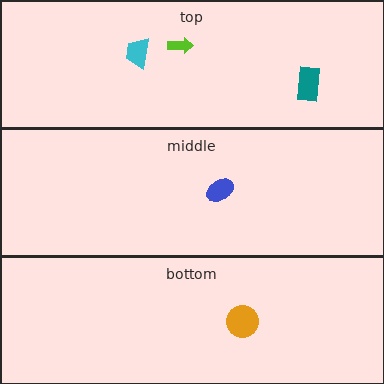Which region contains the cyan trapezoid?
The top region.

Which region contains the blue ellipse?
The middle region.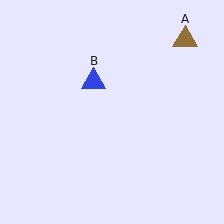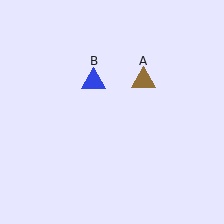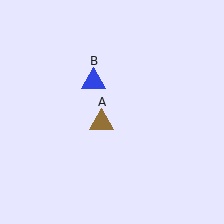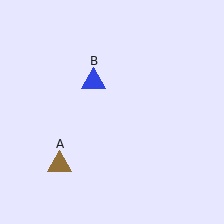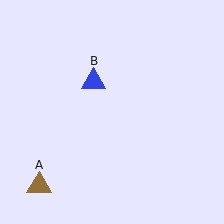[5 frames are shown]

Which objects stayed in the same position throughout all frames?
Blue triangle (object B) remained stationary.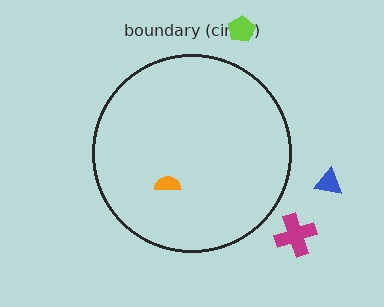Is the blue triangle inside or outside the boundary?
Outside.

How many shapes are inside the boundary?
1 inside, 3 outside.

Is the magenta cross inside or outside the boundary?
Outside.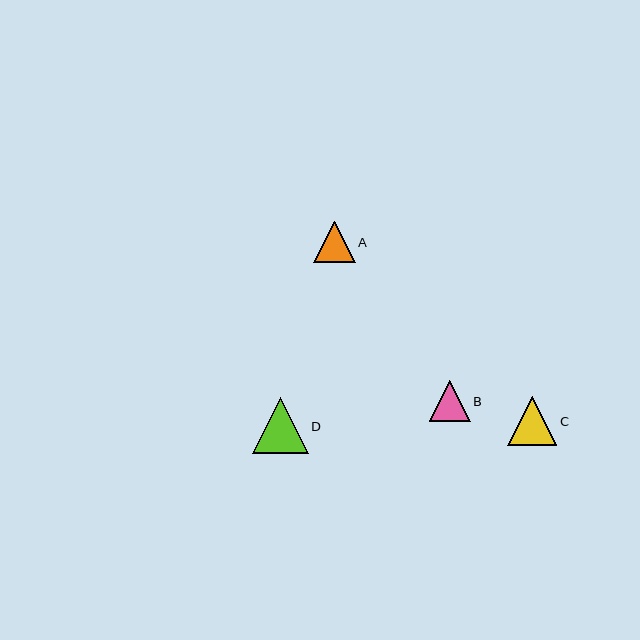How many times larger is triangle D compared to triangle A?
Triangle D is approximately 1.4 times the size of triangle A.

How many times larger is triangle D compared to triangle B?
Triangle D is approximately 1.4 times the size of triangle B.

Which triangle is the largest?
Triangle D is the largest with a size of approximately 56 pixels.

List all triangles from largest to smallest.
From largest to smallest: D, C, A, B.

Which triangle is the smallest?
Triangle B is the smallest with a size of approximately 41 pixels.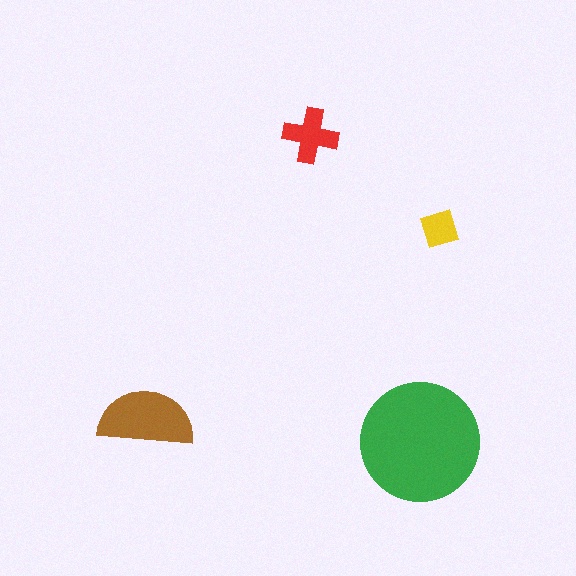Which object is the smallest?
The yellow square.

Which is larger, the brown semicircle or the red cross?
The brown semicircle.